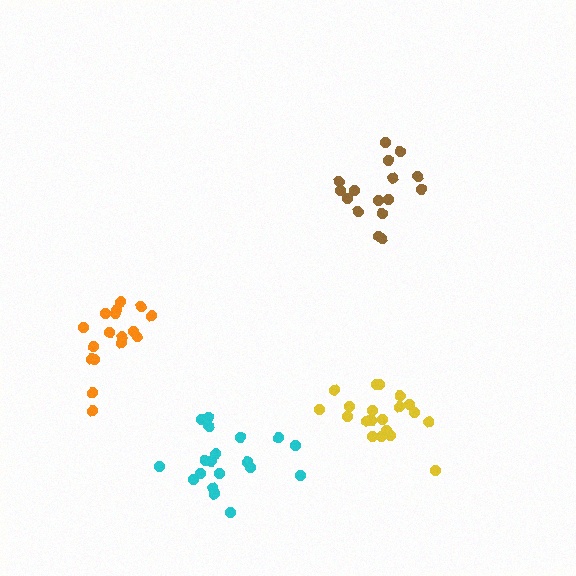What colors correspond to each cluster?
The clusters are colored: brown, orange, yellow, cyan.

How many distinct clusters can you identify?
There are 4 distinct clusters.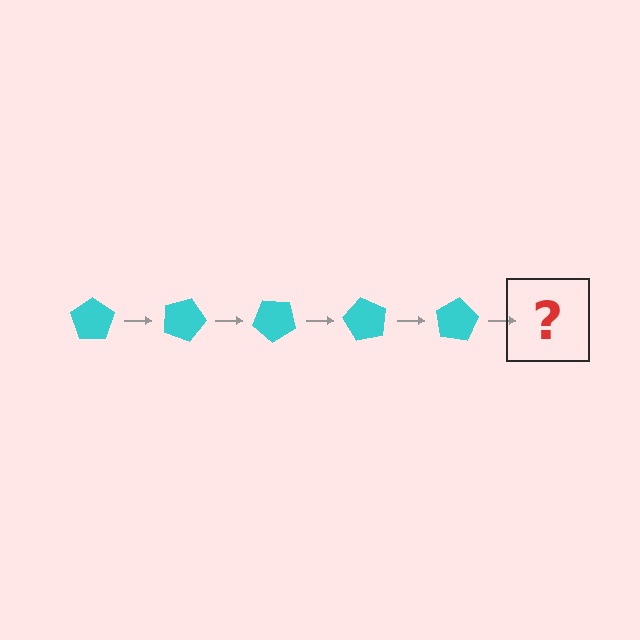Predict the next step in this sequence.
The next step is a cyan pentagon rotated 100 degrees.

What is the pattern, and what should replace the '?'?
The pattern is that the pentagon rotates 20 degrees each step. The '?' should be a cyan pentagon rotated 100 degrees.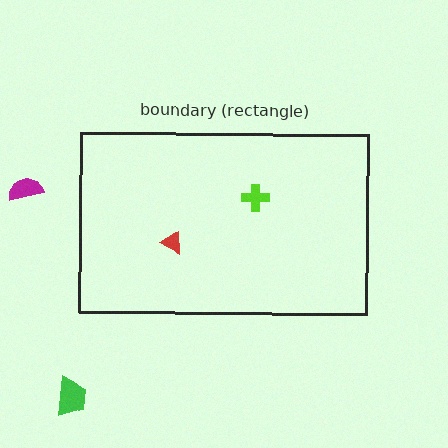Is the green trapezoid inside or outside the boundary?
Outside.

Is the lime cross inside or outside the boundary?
Inside.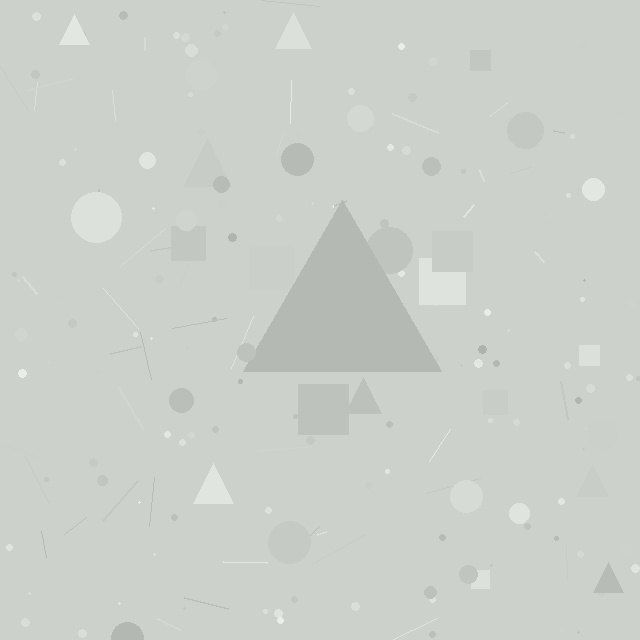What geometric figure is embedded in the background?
A triangle is embedded in the background.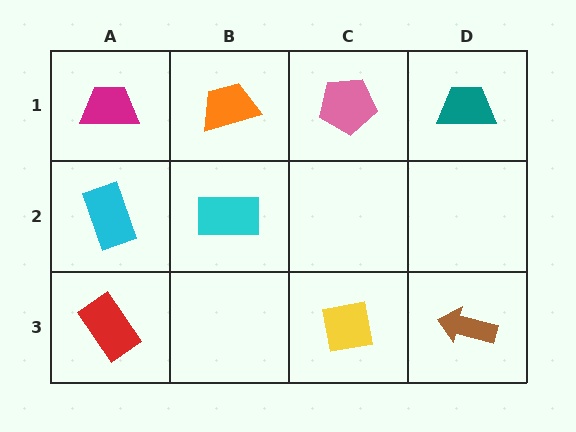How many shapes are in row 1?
4 shapes.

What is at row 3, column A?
A red rectangle.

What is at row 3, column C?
A yellow square.